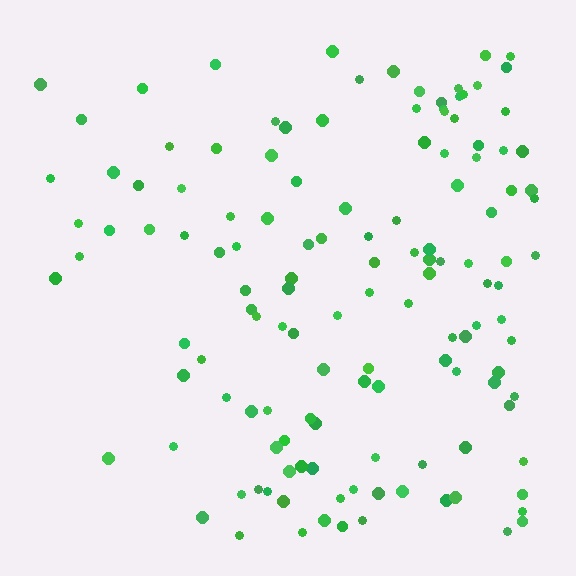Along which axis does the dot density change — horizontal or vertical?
Horizontal.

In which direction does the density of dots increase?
From left to right, with the right side densest.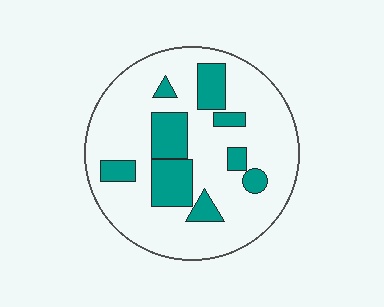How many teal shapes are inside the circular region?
9.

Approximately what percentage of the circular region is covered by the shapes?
Approximately 25%.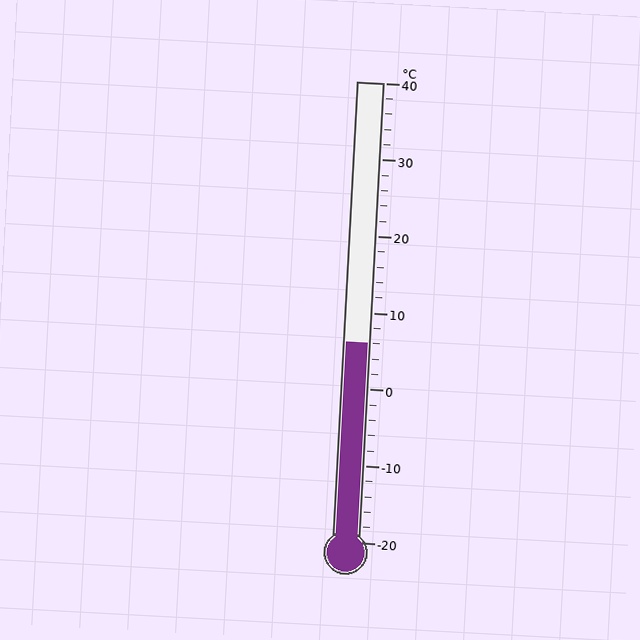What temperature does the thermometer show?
The thermometer shows approximately 6°C.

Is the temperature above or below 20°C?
The temperature is below 20°C.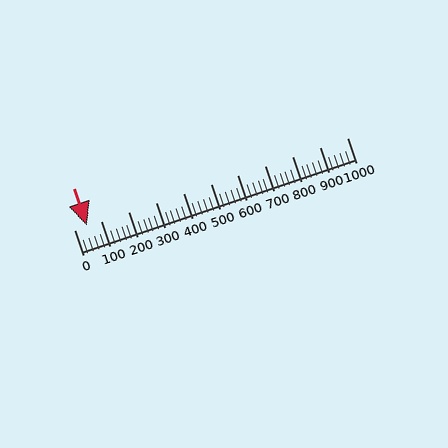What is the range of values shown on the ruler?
The ruler shows values from 0 to 1000.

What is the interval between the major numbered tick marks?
The major tick marks are spaced 100 units apart.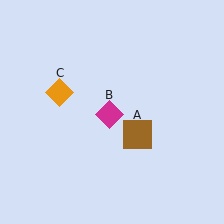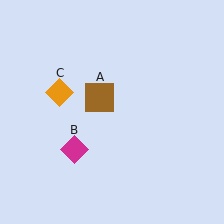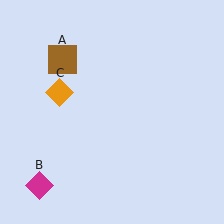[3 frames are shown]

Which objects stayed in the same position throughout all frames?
Orange diamond (object C) remained stationary.